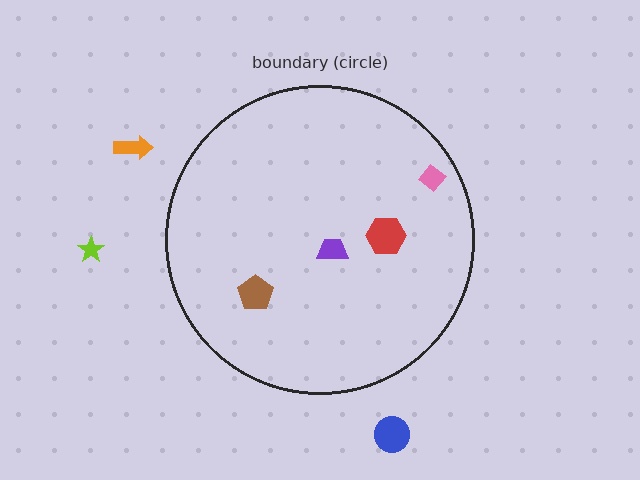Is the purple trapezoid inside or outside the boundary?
Inside.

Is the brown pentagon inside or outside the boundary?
Inside.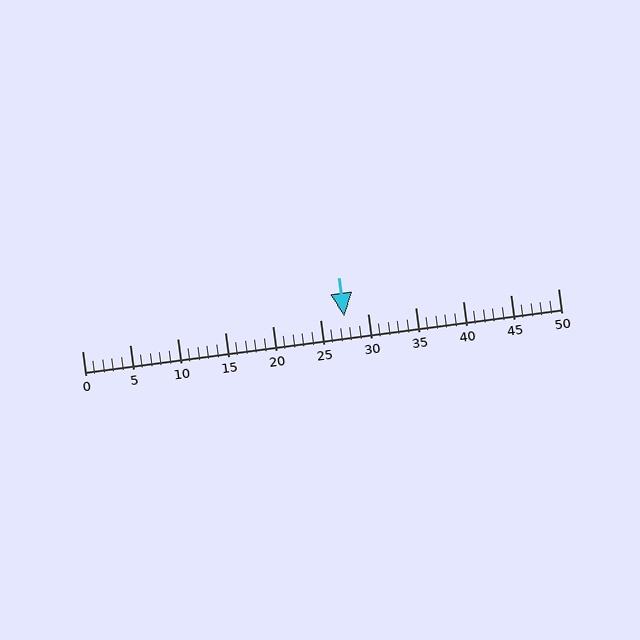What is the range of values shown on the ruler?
The ruler shows values from 0 to 50.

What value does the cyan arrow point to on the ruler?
The cyan arrow points to approximately 28.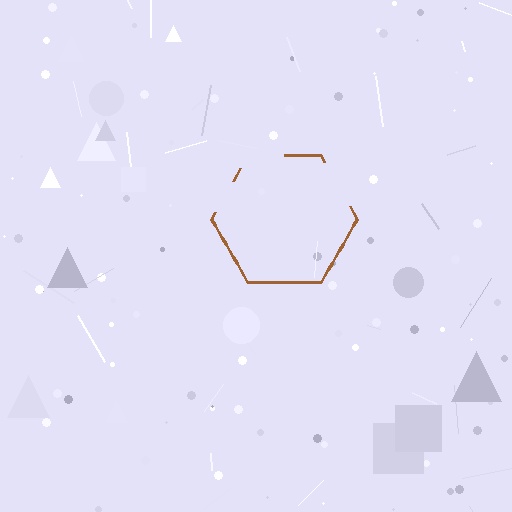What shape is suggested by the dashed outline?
The dashed outline suggests a hexagon.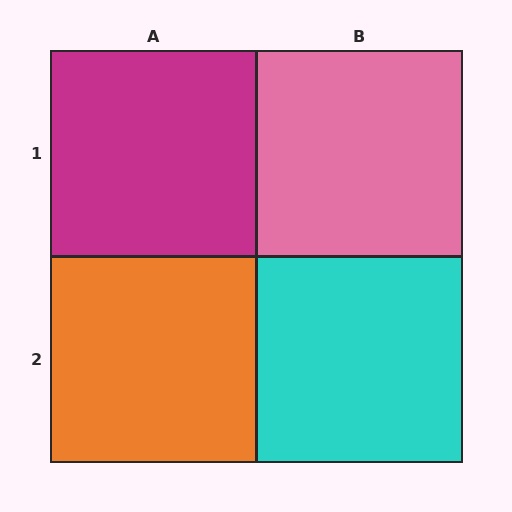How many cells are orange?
1 cell is orange.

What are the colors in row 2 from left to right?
Orange, cyan.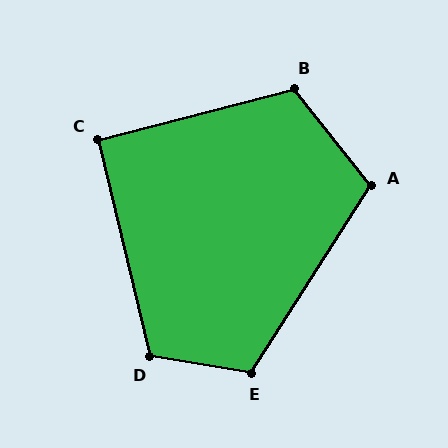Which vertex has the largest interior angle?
B, at approximately 114 degrees.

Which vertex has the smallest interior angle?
C, at approximately 91 degrees.